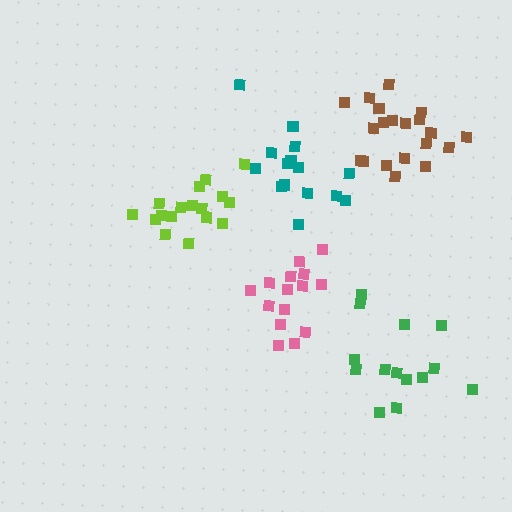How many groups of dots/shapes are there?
There are 5 groups.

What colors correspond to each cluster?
The clusters are colored: teal, pink, brown, lime, green.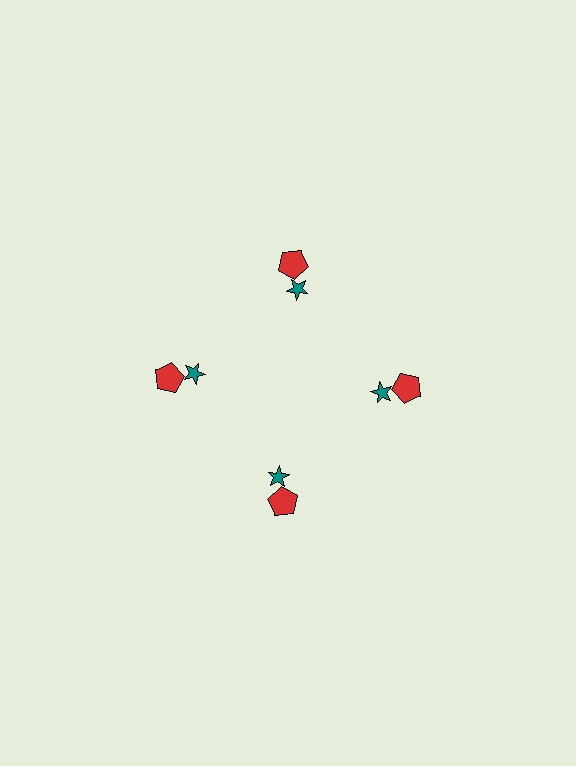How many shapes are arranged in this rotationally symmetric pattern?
There are 8 shapes, arranged in 4 groups of 2.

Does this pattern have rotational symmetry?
Yes, this pattern has 4-fold rotational symmetry. It looks the same after rotating 90 degrees around the center.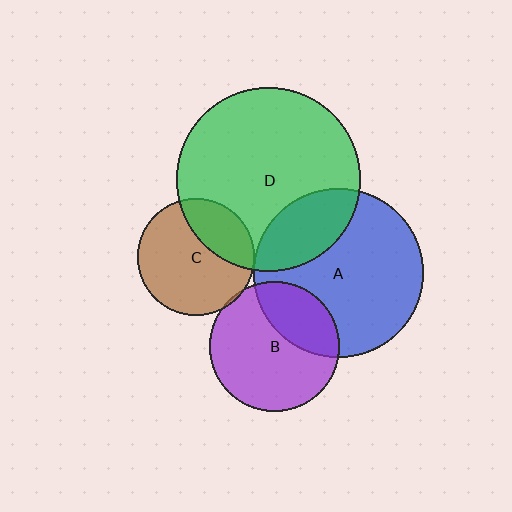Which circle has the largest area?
Circle D (green).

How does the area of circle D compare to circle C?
Approximately 2.5 times.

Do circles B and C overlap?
Yes.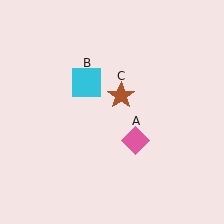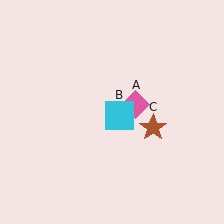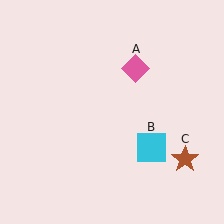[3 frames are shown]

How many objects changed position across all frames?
3 objects changed position: pink diamond (object A), cyan square (object B), brown star (object C).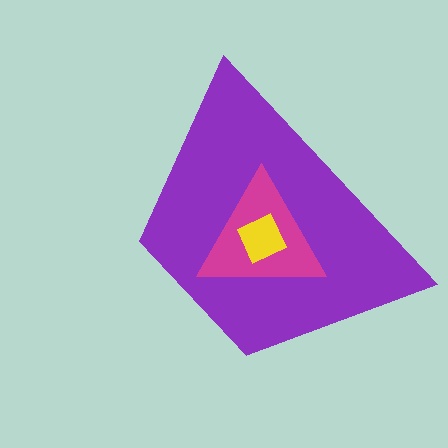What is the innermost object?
The yellow square.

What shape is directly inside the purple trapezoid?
The magenta triangle.